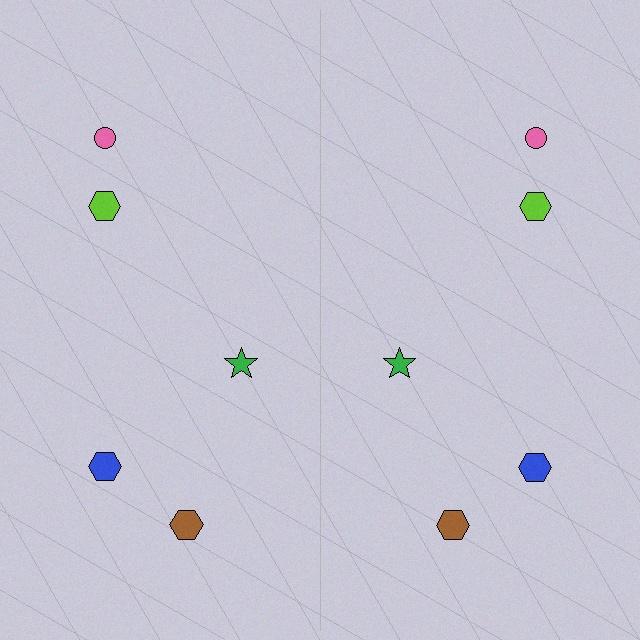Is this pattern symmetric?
Yes, this pattern has bilateral (reflection) symmetry.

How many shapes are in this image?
There are 10 shapes in this image.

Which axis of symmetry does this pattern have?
The pattern has a vertical axis of symmetry running through the center of the image.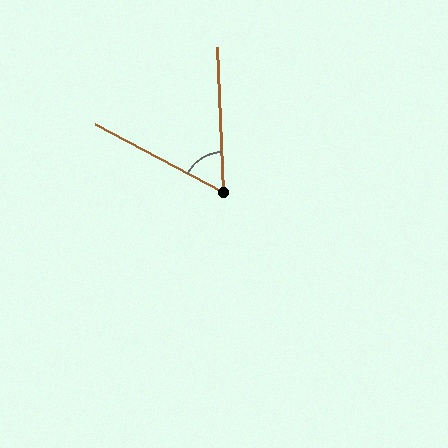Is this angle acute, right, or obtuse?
It is acute.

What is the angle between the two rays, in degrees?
Approximately 60 degrees.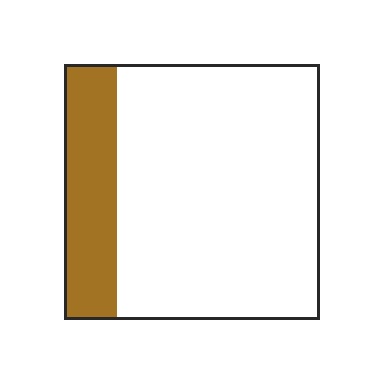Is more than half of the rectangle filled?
No.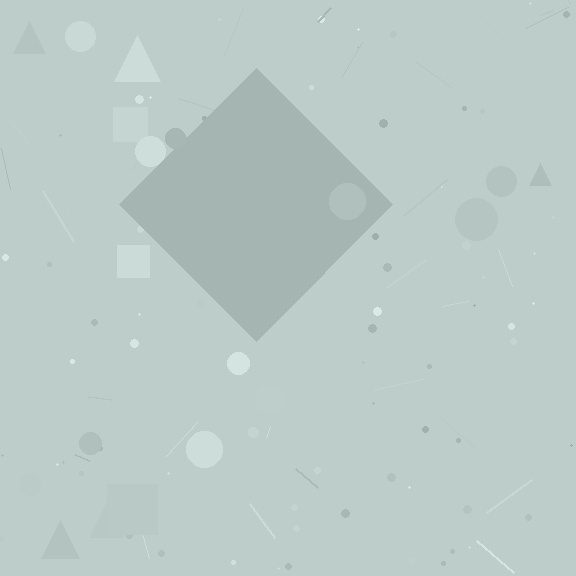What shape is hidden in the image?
A diamond is hidden in the image.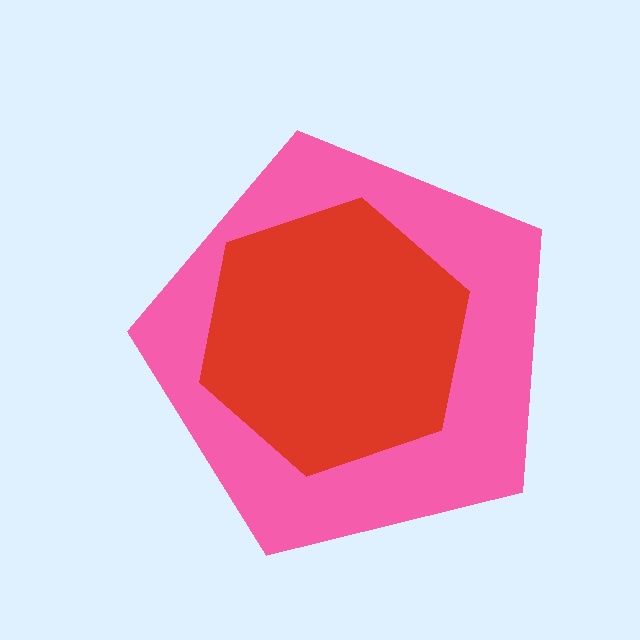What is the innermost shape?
The red hexagon.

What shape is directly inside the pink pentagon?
The red hexagon.